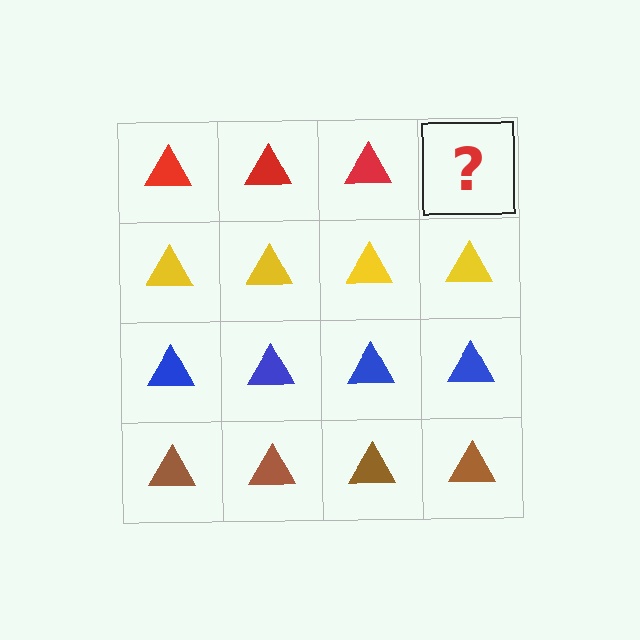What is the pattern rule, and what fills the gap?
The rule is that each row has a consistent color. The gap should be filled with a red triangle.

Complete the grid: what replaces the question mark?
The question mark should be replaced with a red triangle.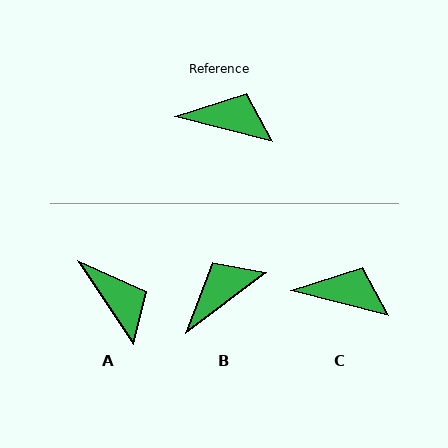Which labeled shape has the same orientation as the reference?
C.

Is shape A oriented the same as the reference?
No, it is off by about 42 degrees.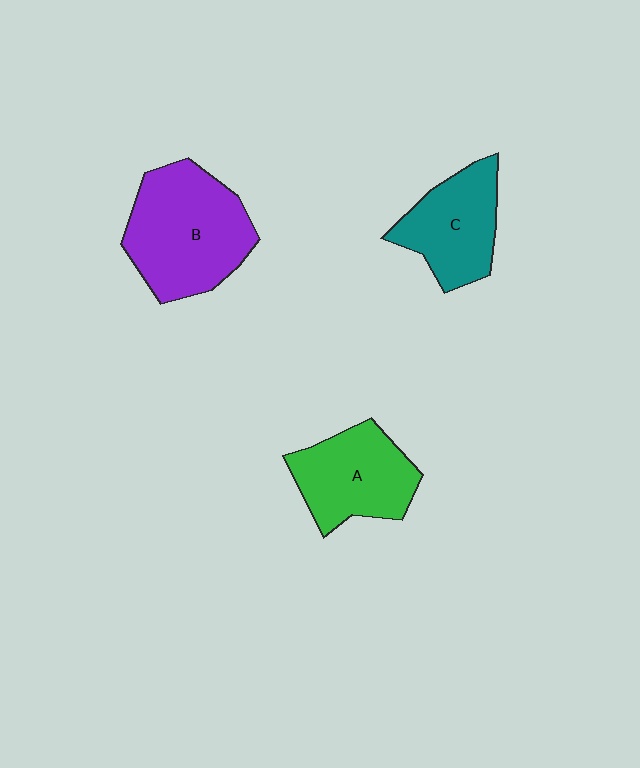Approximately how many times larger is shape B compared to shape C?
Approximately 1.5 times.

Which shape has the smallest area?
Shape C (teal).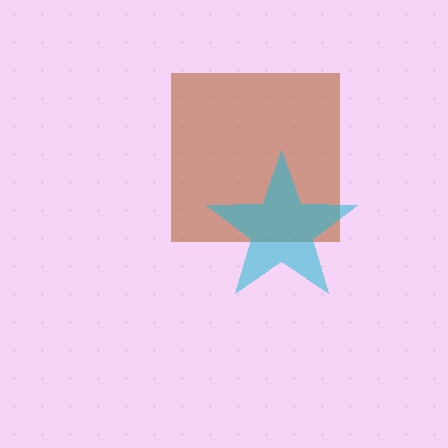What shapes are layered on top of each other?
The layered shapes are: a brown square, a cyan star.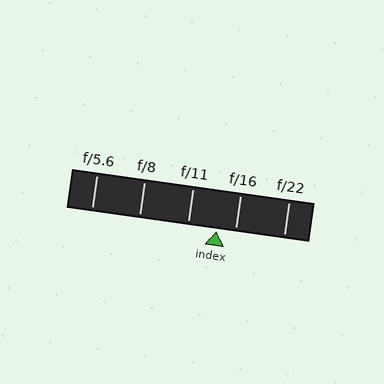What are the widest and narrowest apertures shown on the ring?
The widest aperture shown is f/5.6 and the narrowest is f/22.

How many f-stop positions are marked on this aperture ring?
There are 5 f-stop positions marked.